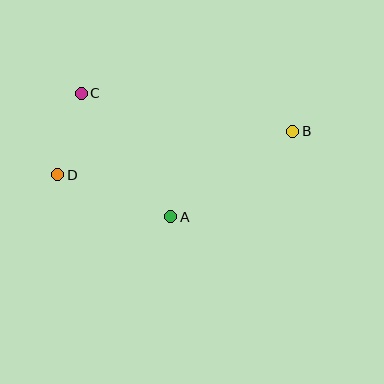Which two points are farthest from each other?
Points B and D are farthest from each other.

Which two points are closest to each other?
Points C and D are closest to each other.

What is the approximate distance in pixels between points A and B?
The distance between A and B is approximately 149 pixels.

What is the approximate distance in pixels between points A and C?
The distance between A and C is approximately 153 pixels.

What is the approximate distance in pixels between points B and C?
The distance between B and C is approximately 215 pixels.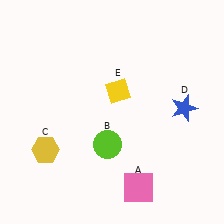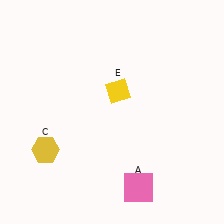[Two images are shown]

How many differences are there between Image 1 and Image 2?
There are 2 differences between the two images.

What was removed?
The lime circle (B), the blue star (D) were removed in Image 2.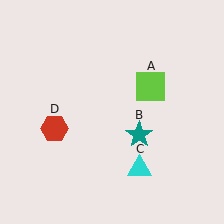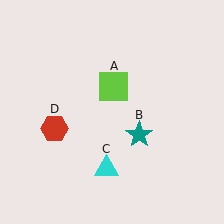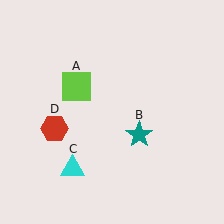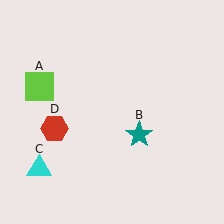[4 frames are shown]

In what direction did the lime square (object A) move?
The lime square (object A) moved left.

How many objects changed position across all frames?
2 objects changed position: lime square (object A), cyan triangle (object C).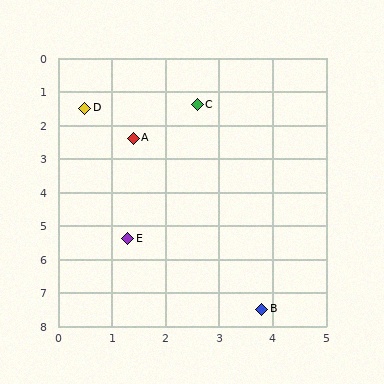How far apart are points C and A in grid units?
Points C and A are about 1.6 grid units apart.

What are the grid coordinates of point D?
Point D is at approximately (0.5, 1.5).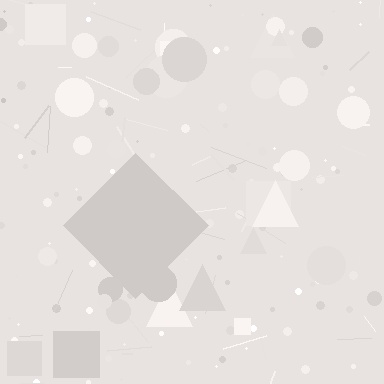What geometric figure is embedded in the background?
A diamond is embedded in the background.